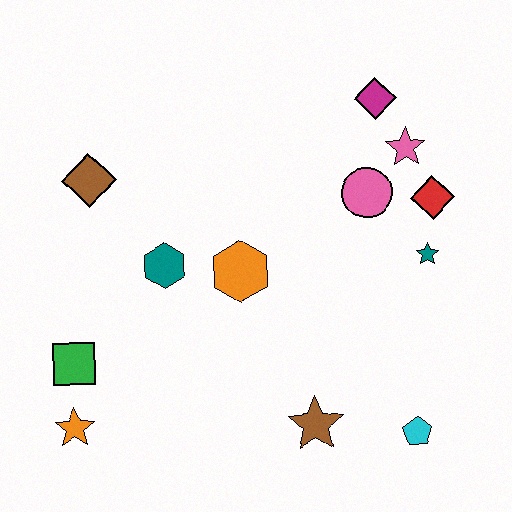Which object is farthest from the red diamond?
The orange star is farthest from the red diamond.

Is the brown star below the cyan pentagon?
No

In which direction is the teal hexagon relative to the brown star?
The teal hexagon is above the brown star.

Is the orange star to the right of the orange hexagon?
No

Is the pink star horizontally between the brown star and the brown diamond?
No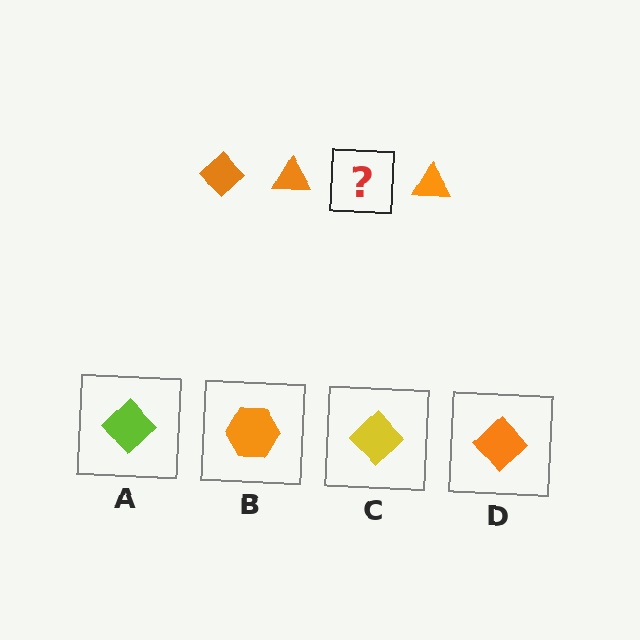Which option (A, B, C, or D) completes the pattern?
D.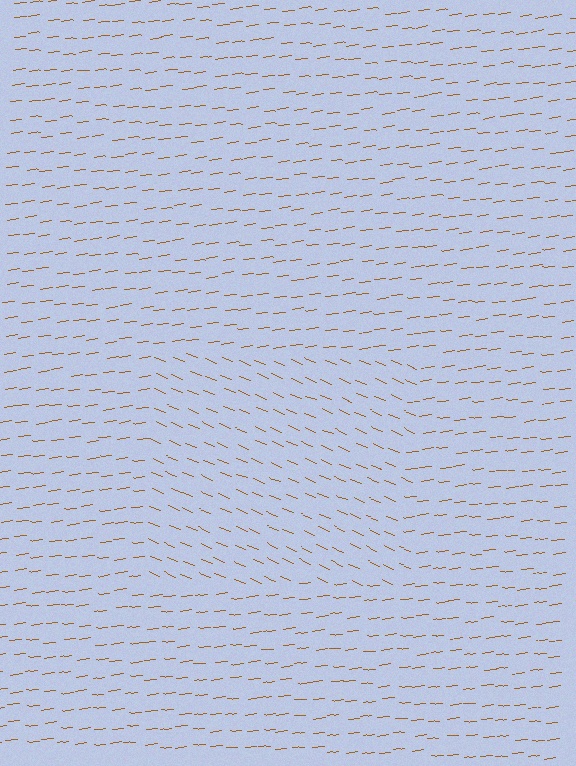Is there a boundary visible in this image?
Yes, there is a texture boundary formed by a change in line orientation.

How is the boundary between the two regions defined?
The boundary is defined purely by a change in line orientation (approximately 30 degrees difference). All lines are the same color and thickness.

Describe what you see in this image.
The image is filled with small brown line segments. A rectangle region in the image has lines oriented differently from the surrounding lines, creating a visible texture boundary.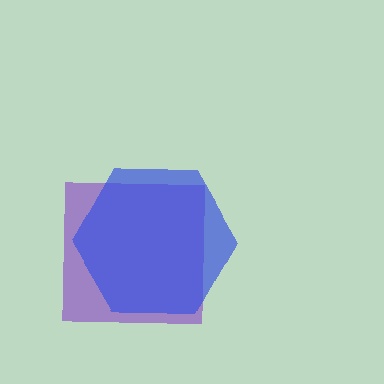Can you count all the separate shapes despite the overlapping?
Yes, there are 2 separate shapes.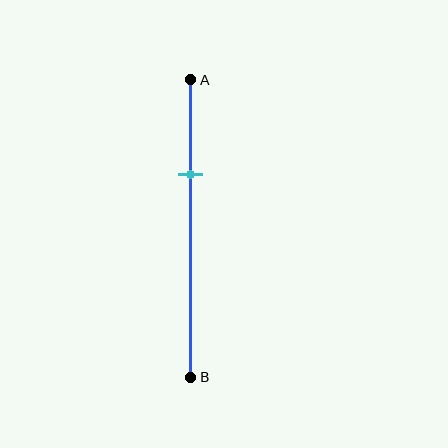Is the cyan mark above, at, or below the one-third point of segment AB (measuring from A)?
The cyan mark is approximately at the one-third point of segment AB.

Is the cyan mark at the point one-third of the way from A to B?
Yes, the mark is approximately at the one-third point.